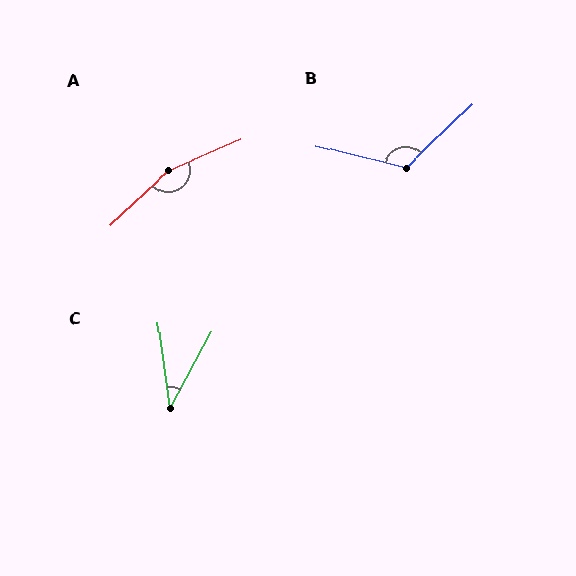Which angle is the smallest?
C, at approximately 36 degrees.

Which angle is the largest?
A, at approximately 160 degrees.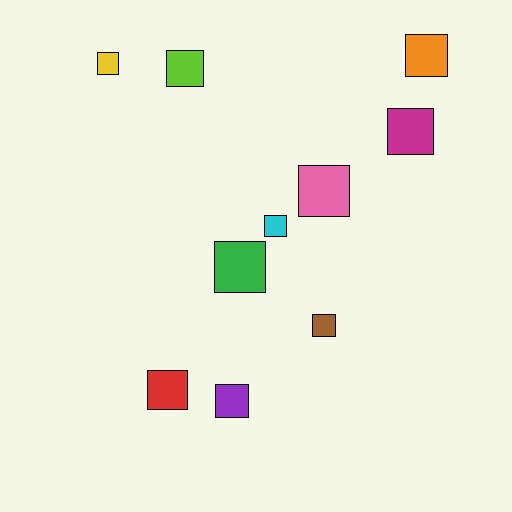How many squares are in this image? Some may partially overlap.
There are 10 squares.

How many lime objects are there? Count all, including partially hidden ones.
There is 1 lime object.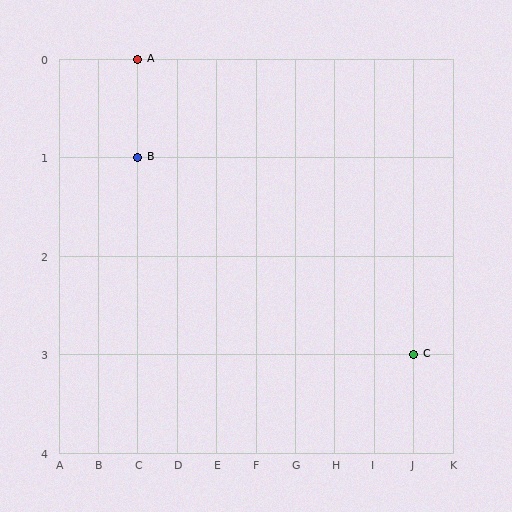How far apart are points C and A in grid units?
Points C and A are 7 columns and 3 rows apart (about 7.6 grid units diagonally).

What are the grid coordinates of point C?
Point C is at grid coordinates (J, 3).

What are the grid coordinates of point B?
Point B is at grid coordinates (C, 1).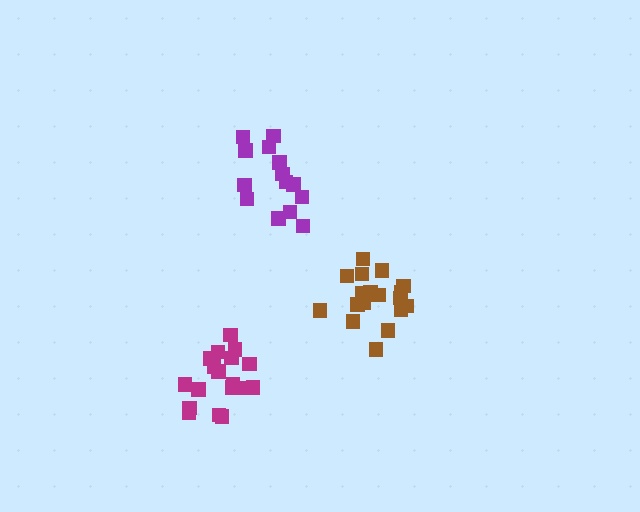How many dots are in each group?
Group 1: 14 dots, Group 2: 18 dots, Group 3: 18 dots (50 total).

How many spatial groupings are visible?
There are 3 spatial groupings.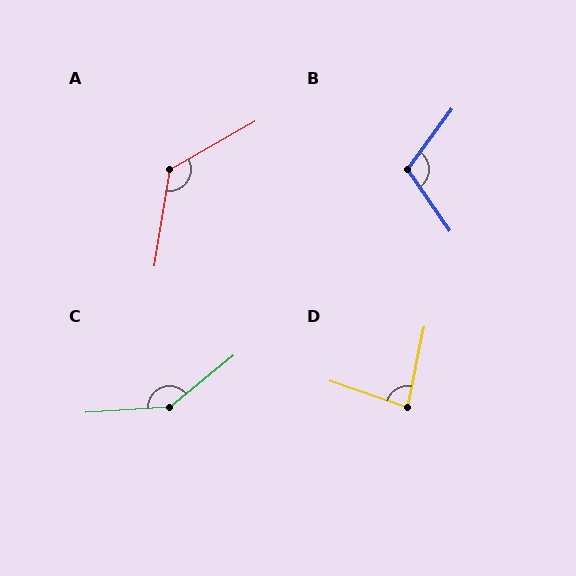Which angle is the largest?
C, at approximately 145 degrees.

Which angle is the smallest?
D, at approximately 82 degrees.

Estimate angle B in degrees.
Approximately 109 degrees.